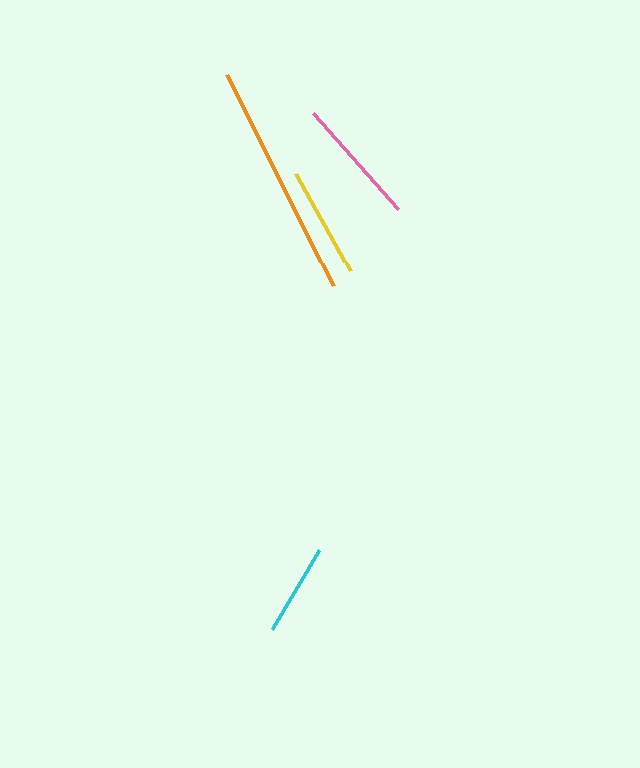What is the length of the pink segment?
The pink segment is approximately 128 pixels long.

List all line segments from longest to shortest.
From longest to shortest: orange, pink, yellow, cyan.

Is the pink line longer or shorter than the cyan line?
The pink line is longer than the cyan line.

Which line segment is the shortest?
The cyan line is the shortest at approximately 92 pixels.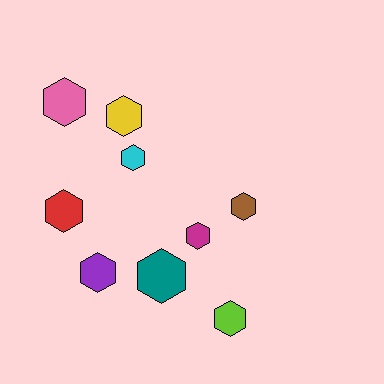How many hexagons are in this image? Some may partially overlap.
There are 9 hexagons.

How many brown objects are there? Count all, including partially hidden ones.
There is 1 brown object.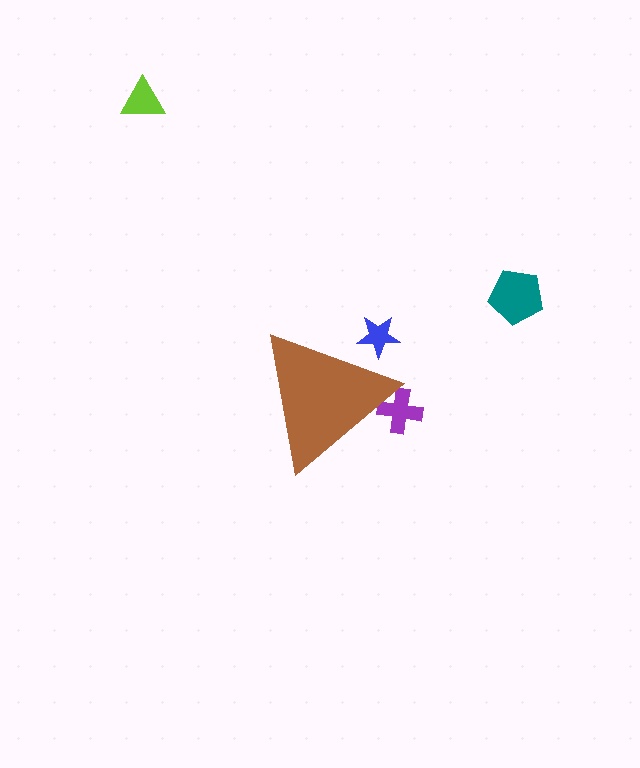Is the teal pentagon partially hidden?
No, the teal pentagon is fully visible.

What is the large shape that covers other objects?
A brown triangle.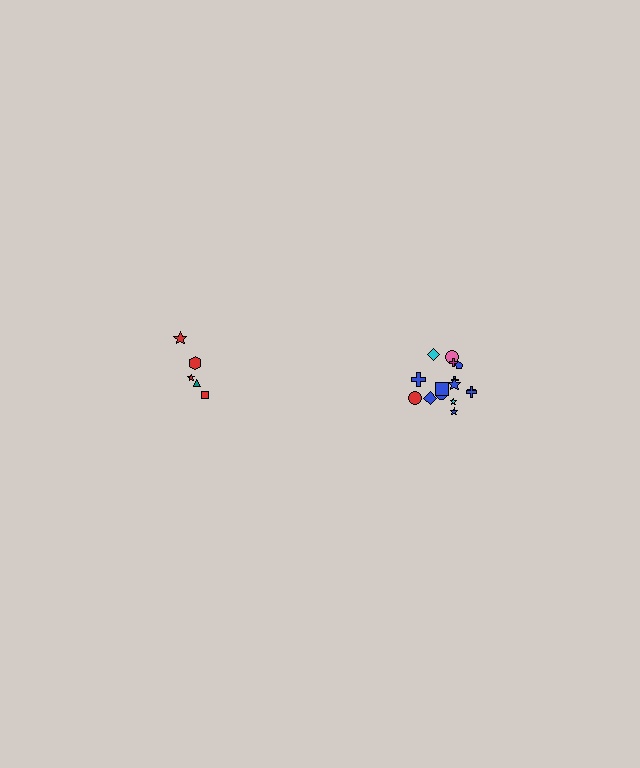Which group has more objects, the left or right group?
The right group.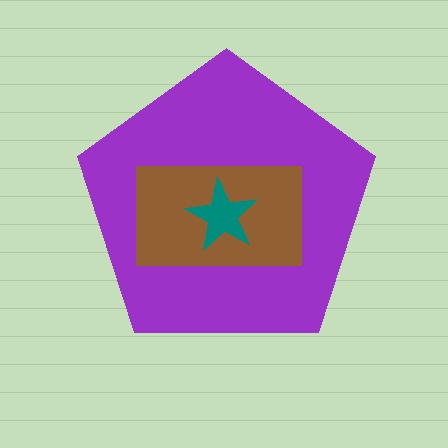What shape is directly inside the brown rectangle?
The teal star.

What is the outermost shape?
The purple pentagon.